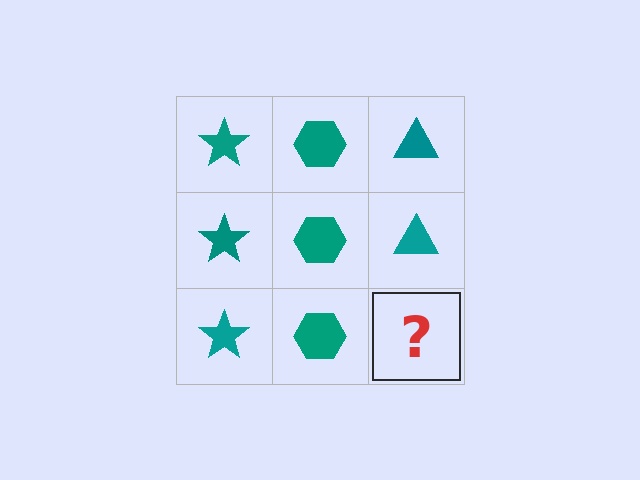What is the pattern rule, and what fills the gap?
The rule is that each column has a consistent shape. The gap should be filled with a teal triangle.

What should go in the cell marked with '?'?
The missing cell should contain a teal triangle.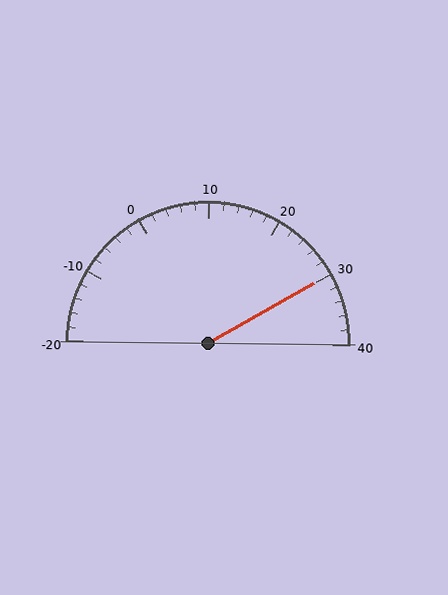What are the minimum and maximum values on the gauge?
The gauge ranges from -20 to 40.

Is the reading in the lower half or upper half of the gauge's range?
The reading is in the upper half of the range (-20 to 40).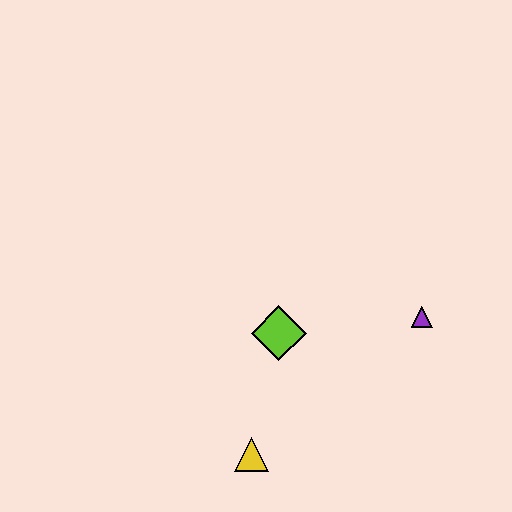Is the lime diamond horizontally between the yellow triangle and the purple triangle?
Yes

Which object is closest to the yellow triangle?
The lime diamond is closest to the yellow triangle.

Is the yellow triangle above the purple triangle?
No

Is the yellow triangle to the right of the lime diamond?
No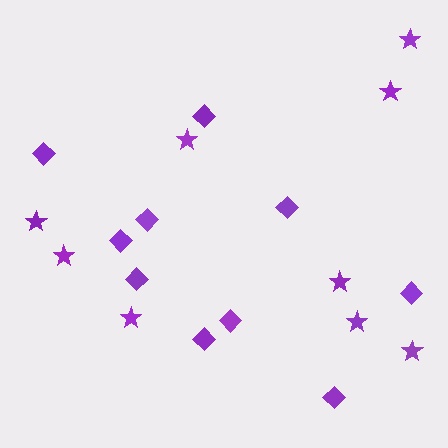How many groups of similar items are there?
There are 2 groups: one group of stars (9) and one group of diamonds (10).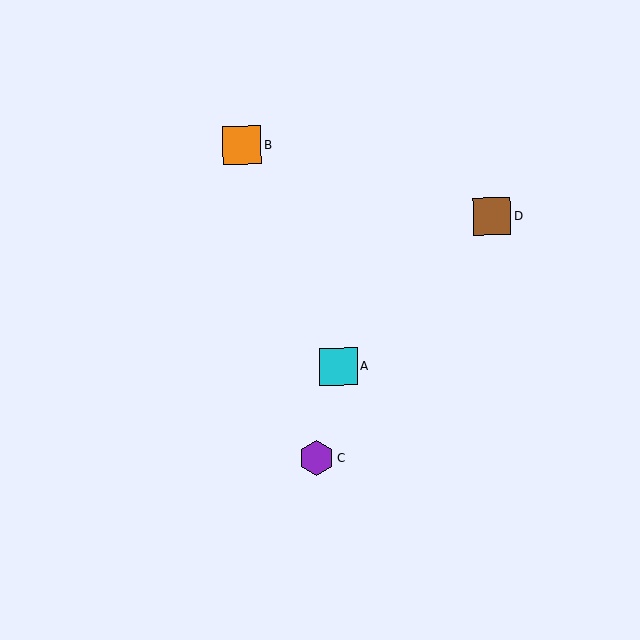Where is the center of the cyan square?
The center of the cyan square is at (339, 367).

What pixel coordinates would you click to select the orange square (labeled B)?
Click at (242, 145) to select the orange square B.